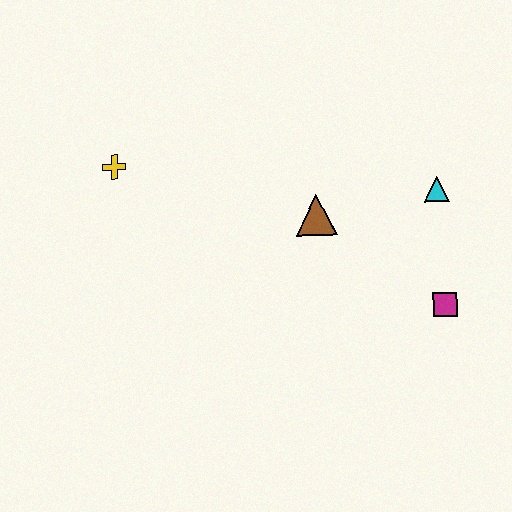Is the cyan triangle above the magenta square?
Yes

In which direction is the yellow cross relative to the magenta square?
The yellow cross is to the left of the magenta square.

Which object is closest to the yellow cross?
The brown triangle is closest to the yellow cross.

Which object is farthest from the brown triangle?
The yellow cross is farthest from the brown triangle.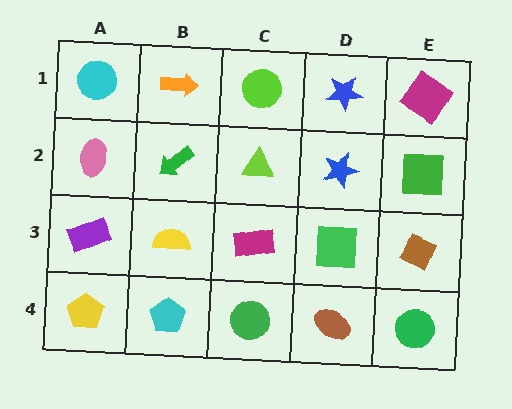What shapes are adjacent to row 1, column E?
A green square (row 2, column E), a blue star (row 1, column D).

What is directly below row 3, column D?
A brown ellipse.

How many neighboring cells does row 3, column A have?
3.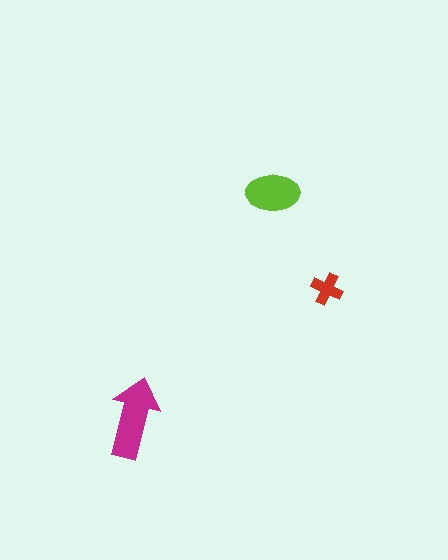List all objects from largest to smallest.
The magenta arrow, the lime ellipse, the red cross.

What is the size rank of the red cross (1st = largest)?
3rd.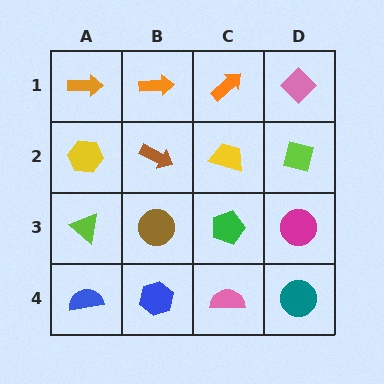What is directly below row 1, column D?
A lime square.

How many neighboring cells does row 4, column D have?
2.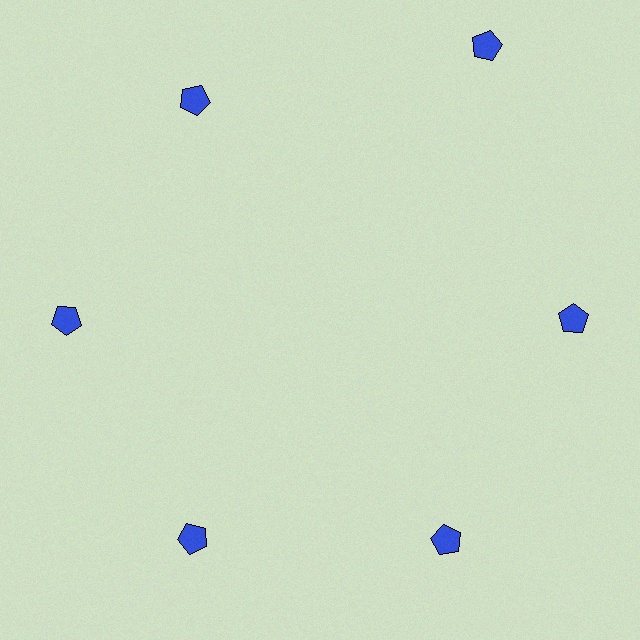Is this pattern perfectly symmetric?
No. The 6 blue pentagons are arranged in a ring, but one element near the 1 o'clock position is pushed outward from the center, breaking the 6-fold rotational symmetry.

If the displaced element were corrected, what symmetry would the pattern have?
It would have 6-fold rotational symmetry — the pattern would map onto itself every 60 degrees.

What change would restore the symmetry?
The symmetry would be restored by moving it inward, back onto the ring so that all 6 pentagons sit at equal angles and equal distance from the center.